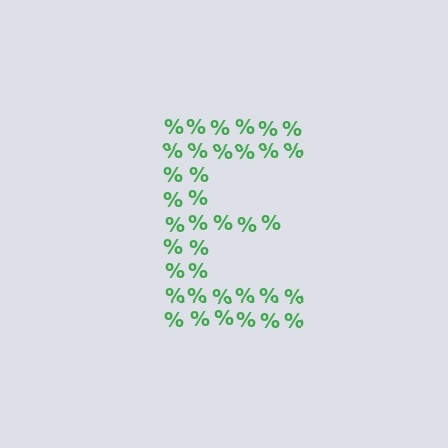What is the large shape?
The large shape is the letter E.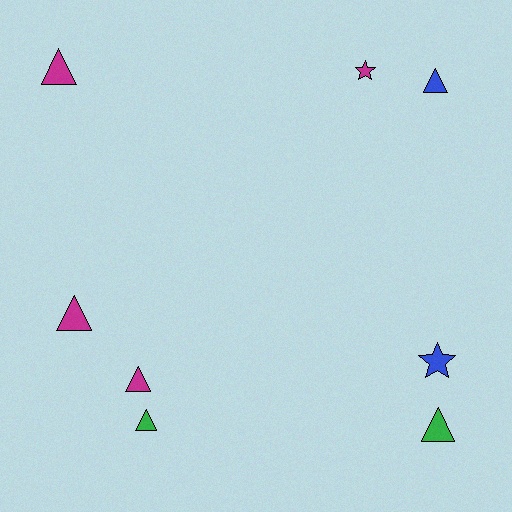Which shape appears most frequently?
Triangle, with 6 objects.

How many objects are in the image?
There are 8 objects.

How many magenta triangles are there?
There are 3 magenta triangles.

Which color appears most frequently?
Magenta, with 4 objects.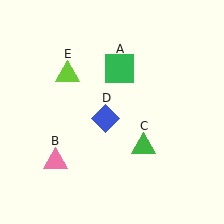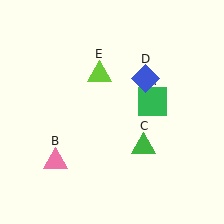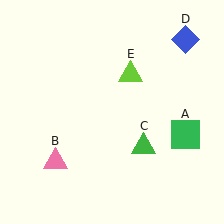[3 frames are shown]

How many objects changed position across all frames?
3 objects changed position: green square (object A), blue diamond (object D), lime triangle (object E).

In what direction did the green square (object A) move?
The green square (object A) moved down and to the right.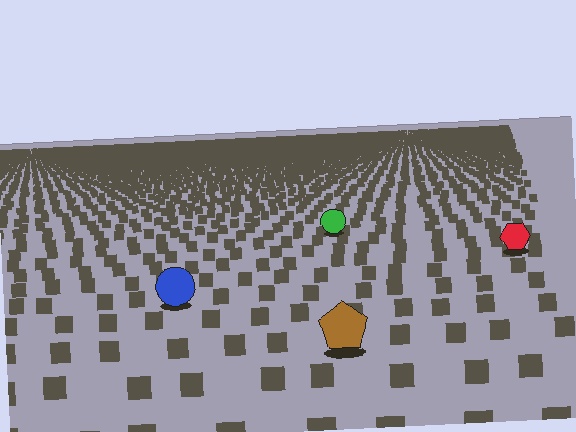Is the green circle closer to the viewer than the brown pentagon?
No. The brown pentagon is closer — you can tell from the texture gradient: the ground texture is coarser near it.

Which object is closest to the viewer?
The brown pentagon is closest. The texture marks near it are larger and more spread out.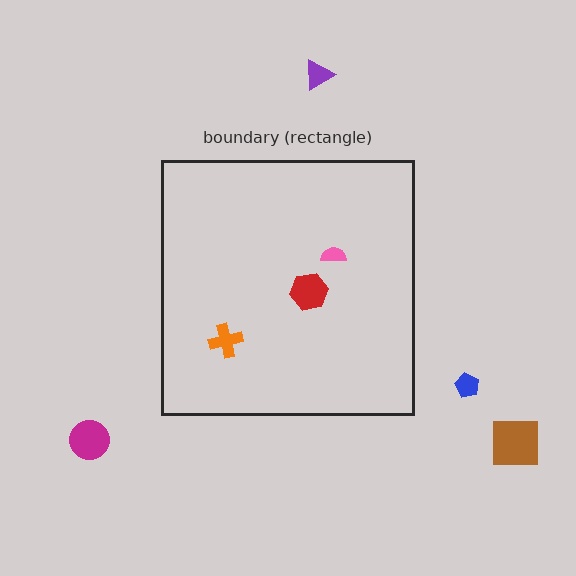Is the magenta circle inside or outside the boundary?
Outside.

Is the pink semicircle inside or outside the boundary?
Inside.